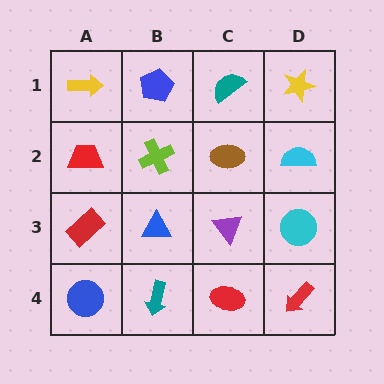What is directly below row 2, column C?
A purple triangle.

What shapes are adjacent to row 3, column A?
A red trapezoid (row 2, column A), a blue circle (row 4, column A), a blue triangle (row 3, column B).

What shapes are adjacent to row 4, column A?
A red rectangle (row 3, column A), a teal arrow (row 4, column B).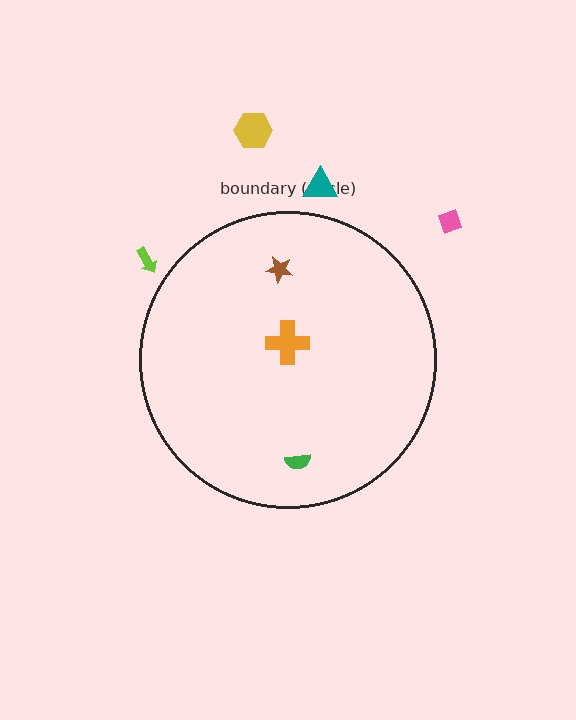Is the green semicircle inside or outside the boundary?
Inside.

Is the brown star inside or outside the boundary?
Inside.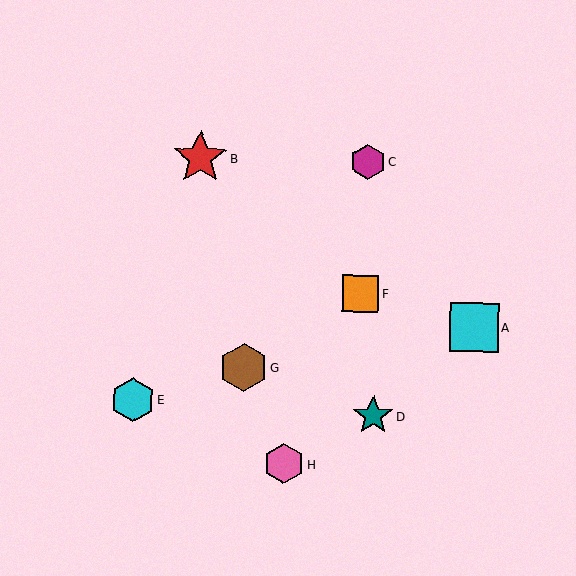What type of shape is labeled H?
Shape H is a pink hexagon.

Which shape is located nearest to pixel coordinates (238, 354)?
The brown hexagon (labeled G) at (244, 367) is nearest to that location.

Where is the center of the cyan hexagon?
The center of the cyan hexagon is at (133, 400).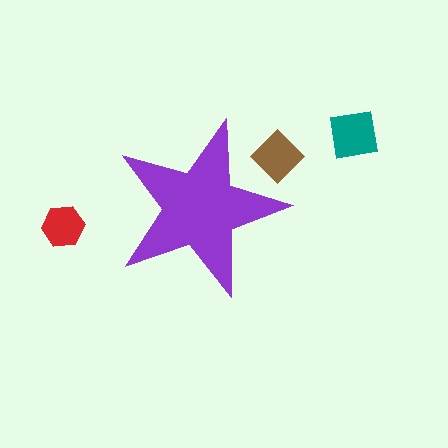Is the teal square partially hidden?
No, the teal square is fully visible.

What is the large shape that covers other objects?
A purple star.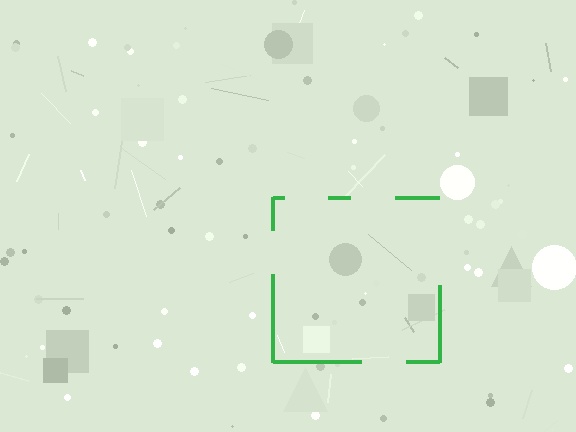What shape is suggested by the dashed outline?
The dashed outline suggests a square.